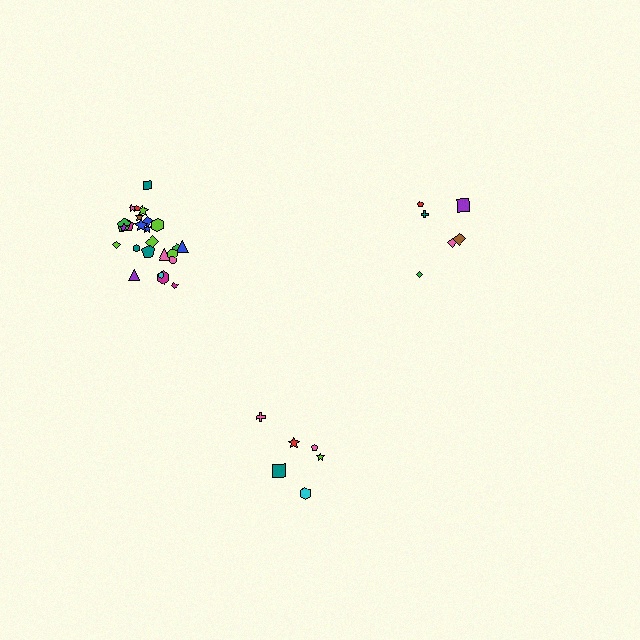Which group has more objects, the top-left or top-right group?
The top-left group.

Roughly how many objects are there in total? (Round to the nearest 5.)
Roughly 35 objects in total.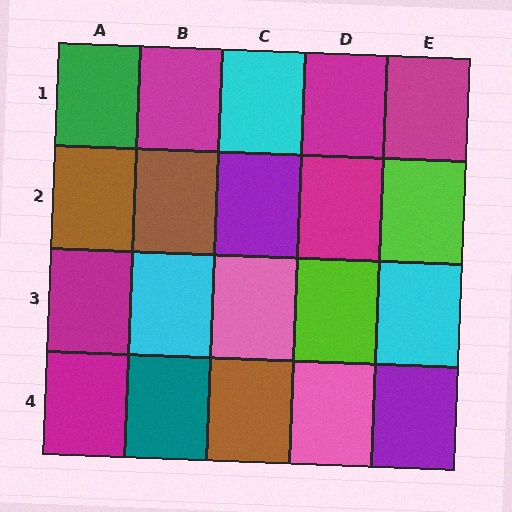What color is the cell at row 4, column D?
Pink.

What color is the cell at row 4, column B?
Teal.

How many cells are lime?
2 cells are lime.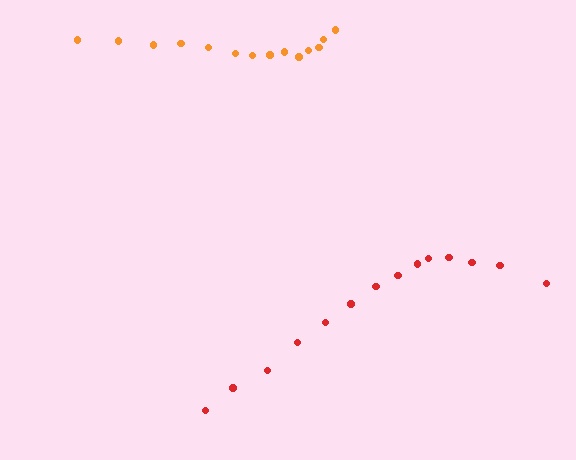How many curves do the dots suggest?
There are 2 distinct paths.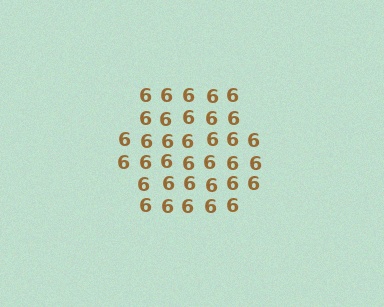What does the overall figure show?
The overall figure shows a hexagon.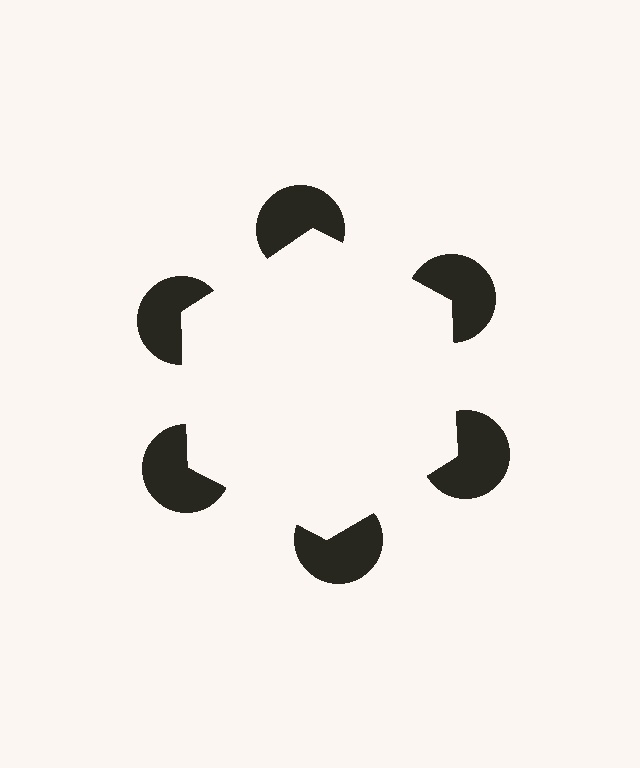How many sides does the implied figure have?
6 sides.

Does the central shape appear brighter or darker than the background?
It typically appears slightly brighter than the background, even though no actual brightness change is drawn.